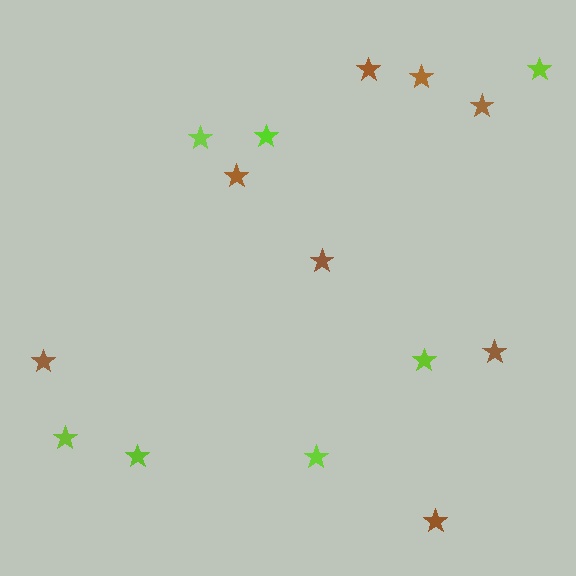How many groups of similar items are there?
There are 2 groups: one group of lime stars (7) and one group of brown stars (8).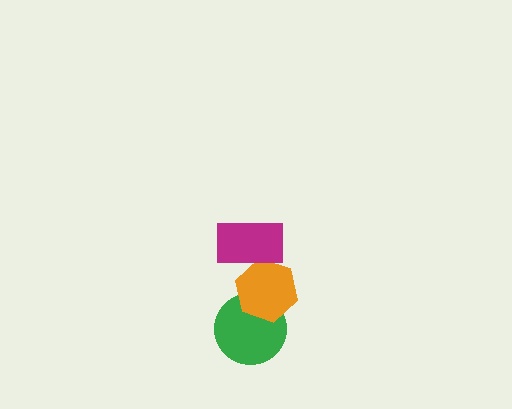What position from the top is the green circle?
The green circle is 3rd from the top.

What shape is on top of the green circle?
The orange hexagon is on top of the green circle.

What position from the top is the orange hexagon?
The orange hexagon is 2nd from the top.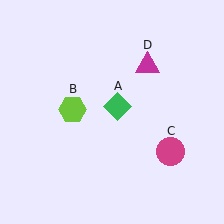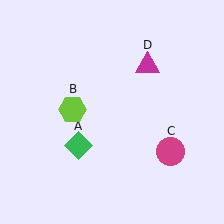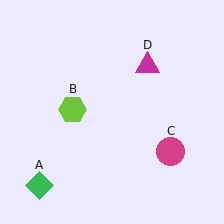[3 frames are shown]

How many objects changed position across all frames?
1 object changed position: green diamond (object A).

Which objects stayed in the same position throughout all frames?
Lime hexagon (object B) and magenta circle (object C) and magenta triangle (object D) remained stationary.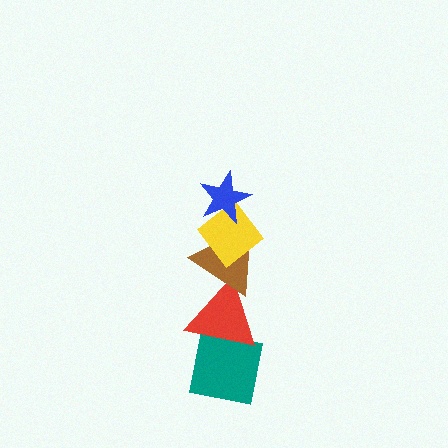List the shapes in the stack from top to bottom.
From top to bottom: the blue star, the yellow diamond, the brown triangle, the red triangle, the teal square.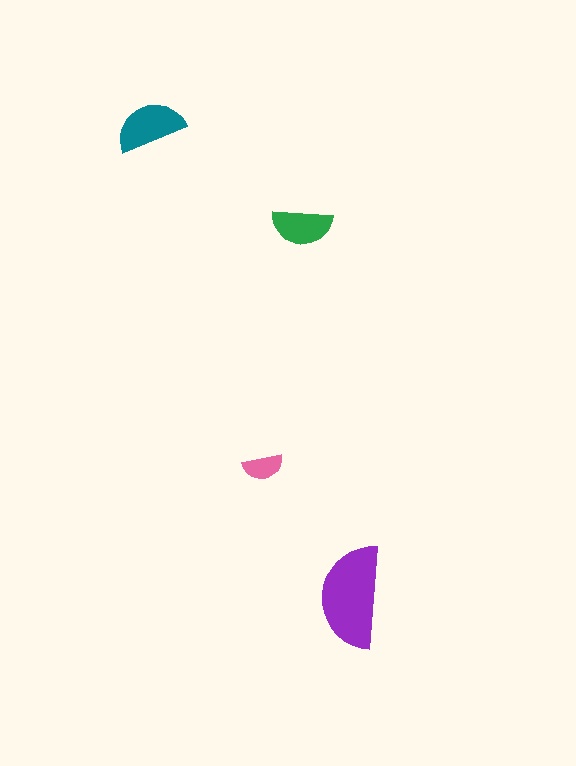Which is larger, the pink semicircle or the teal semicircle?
The teal one.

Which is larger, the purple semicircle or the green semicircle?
The purple one.